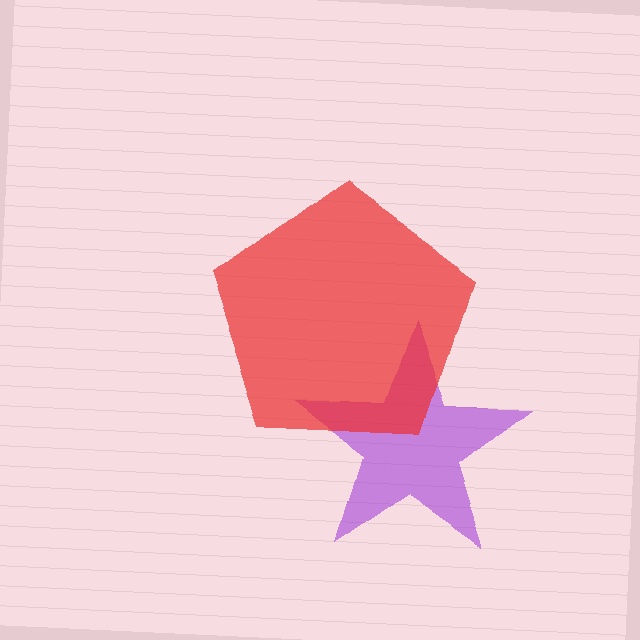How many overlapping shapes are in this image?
There are 2 overlapping shapes in the image.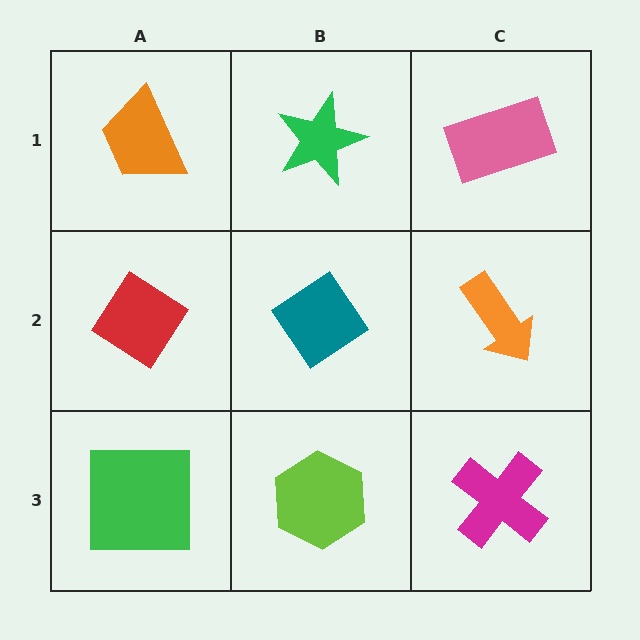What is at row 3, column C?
A magenta cross.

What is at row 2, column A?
A red diamond.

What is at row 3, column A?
A green square.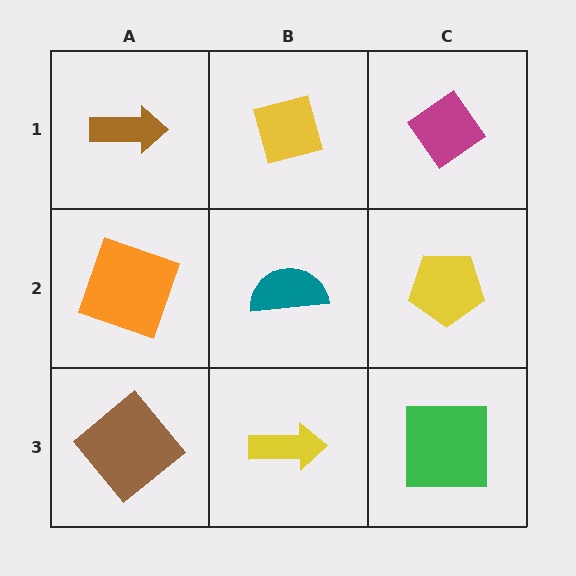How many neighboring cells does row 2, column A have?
3.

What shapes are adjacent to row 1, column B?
A teal semicircle (row 2, column B), a brown arrow (row 1, column A), a magenta diamond (row 1, column C).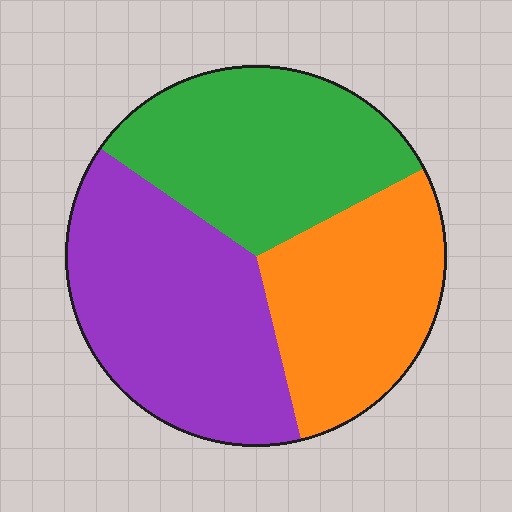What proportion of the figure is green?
Green takes up about one third (1/3) of the figure.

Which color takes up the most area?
Purple, at roughly 40%.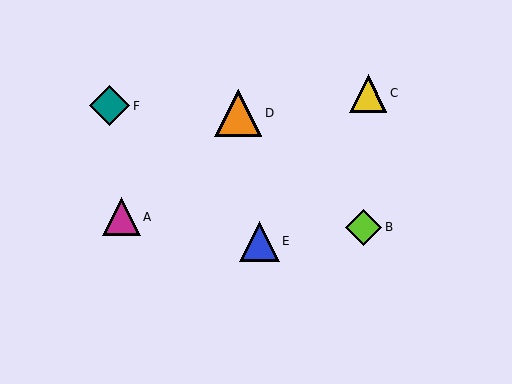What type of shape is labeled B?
Shape B is a lime diamond.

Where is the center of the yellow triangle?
The center of the yellow triangle is at (368, 93).